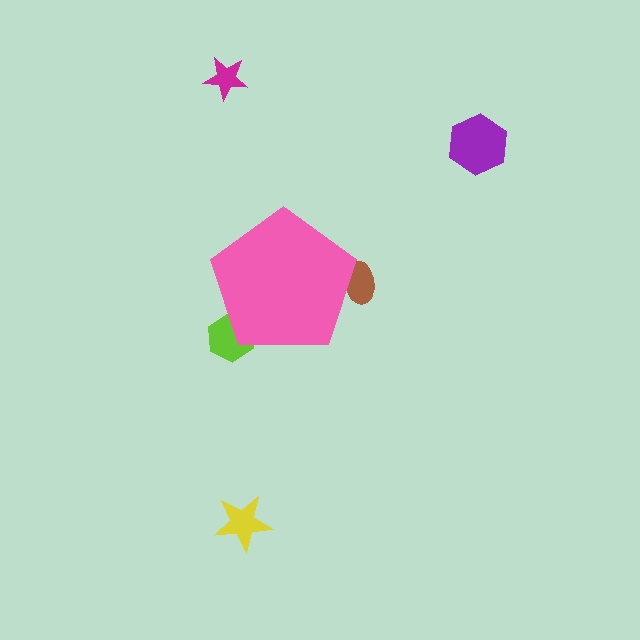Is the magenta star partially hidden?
No, the magenta star is fully visible.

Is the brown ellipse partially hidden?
Yes, the brown ellipse is partially hidden behind the pink pentagon.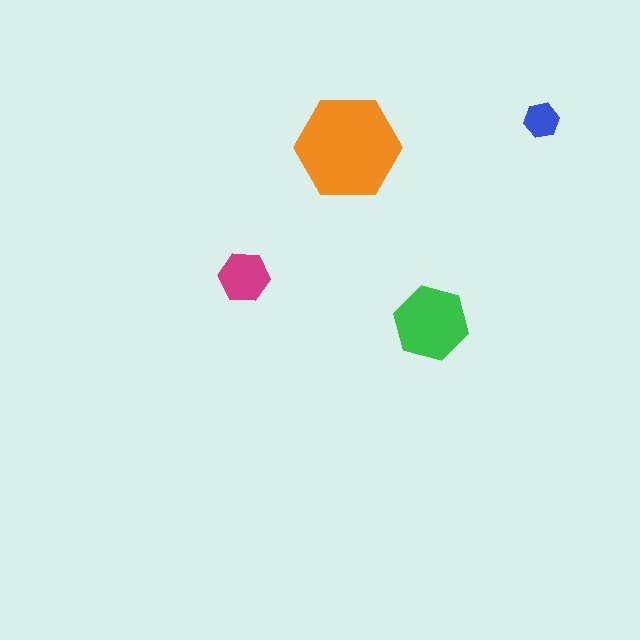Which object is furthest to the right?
The blue hexagon is rightmost.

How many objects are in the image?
There are 4 objects in the image.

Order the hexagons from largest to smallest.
the orange one, the green one, the magenta one, the blue one.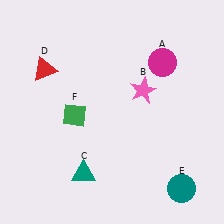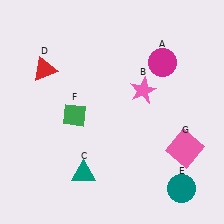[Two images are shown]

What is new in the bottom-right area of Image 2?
A pink square (G) was added in the bottom-right area of Image 2.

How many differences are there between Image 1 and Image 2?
There is 1 difference between the two images.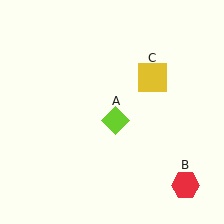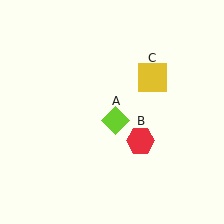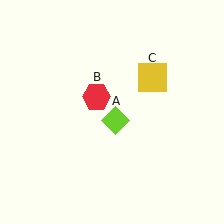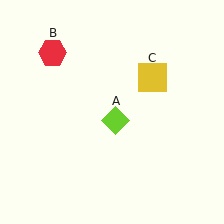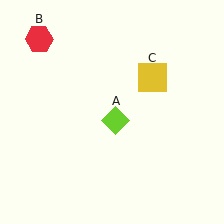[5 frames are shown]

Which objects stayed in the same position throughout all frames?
Lime diamond (object A) and yellow square (object C) remained stationary.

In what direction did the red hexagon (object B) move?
The red hexagon (object B) moved up and to the left.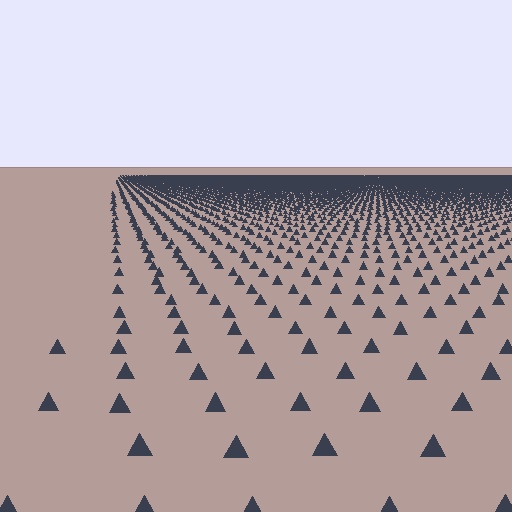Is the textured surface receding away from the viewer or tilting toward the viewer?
The surface is receding away from the viewer. Texture elements get smaller and denser toward the top.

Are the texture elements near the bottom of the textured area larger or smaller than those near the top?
Larger. Near the bottom, elements are closer to the viewer and appear at a bigger on-screen size.